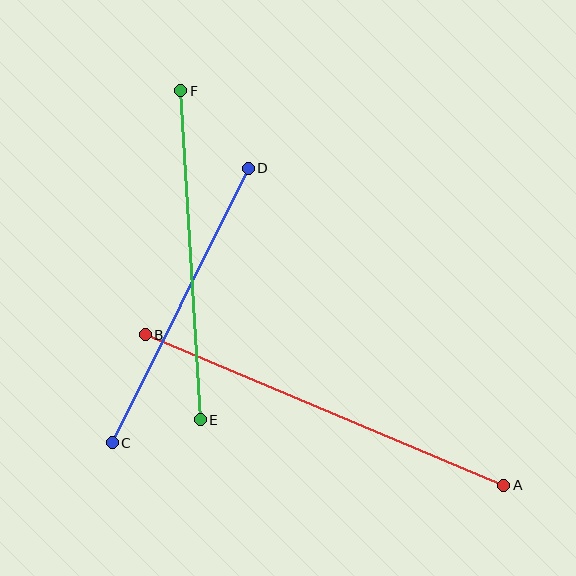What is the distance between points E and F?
The distance is approximately 329 pixels.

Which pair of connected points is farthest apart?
Points A and B are farthest apart.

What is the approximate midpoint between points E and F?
The midpoint is at approximately (190, 255) pixels.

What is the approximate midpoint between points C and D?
The midpoint is at approximately (180, 306) pixels.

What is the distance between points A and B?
The distance is approximately 389 pixels.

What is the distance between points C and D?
The distance is approximately 307 pixels.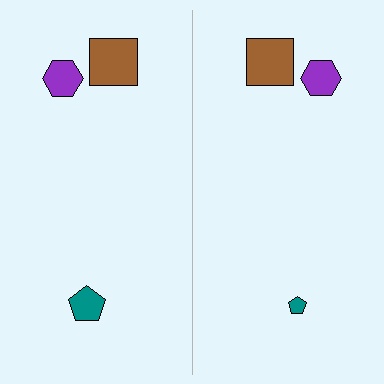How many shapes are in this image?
There are 6 shapes in this image.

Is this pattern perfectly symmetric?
No, the pattern is not perfectly symmetric. The teal pentagon on the right side has a different size than its mirror counterpart.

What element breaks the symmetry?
The teal pentagon on the right side has a different size than its mirror counterpart.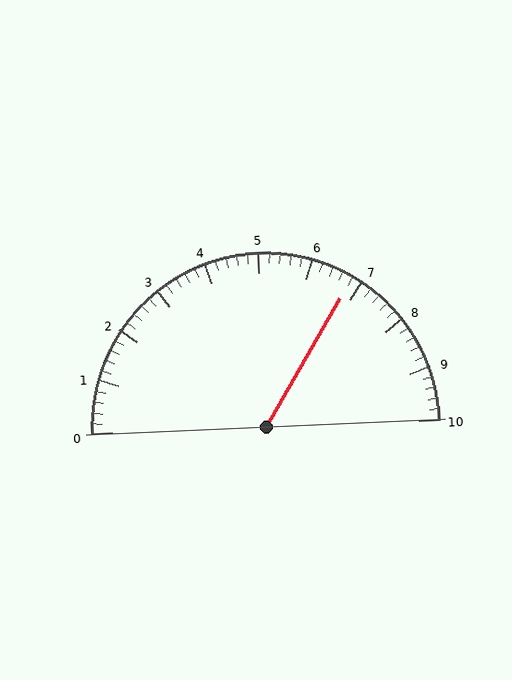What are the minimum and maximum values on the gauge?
The gauge ranges from 0 to 10.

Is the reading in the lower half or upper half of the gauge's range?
The reading is in the upper half of the range (0 to 10).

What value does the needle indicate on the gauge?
The needle indicates approximately 6.8.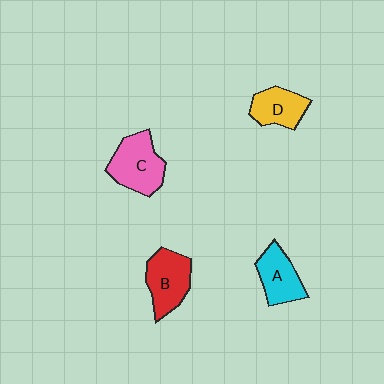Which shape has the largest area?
Shape C (pink).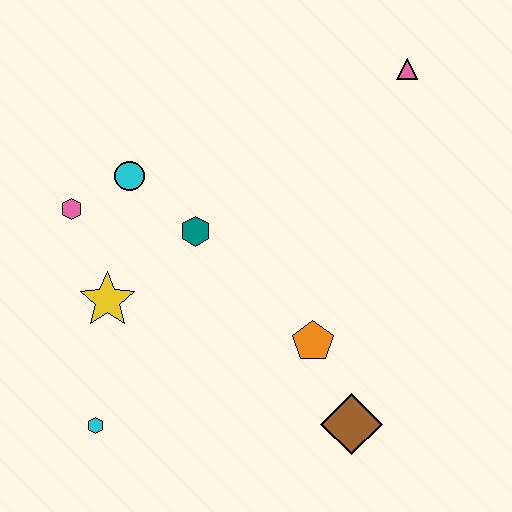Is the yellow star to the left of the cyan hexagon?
No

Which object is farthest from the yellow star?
The pink triangle is farthest from the yellow star.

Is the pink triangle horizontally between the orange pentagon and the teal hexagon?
No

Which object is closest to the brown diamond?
The orange pentagon is closest to the brown diamond.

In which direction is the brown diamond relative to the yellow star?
The brown diamond is to the right of the yellow star.